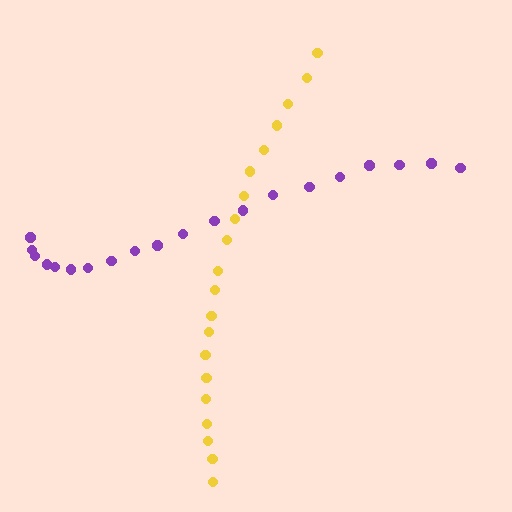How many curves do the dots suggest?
There are 2 distinct paths.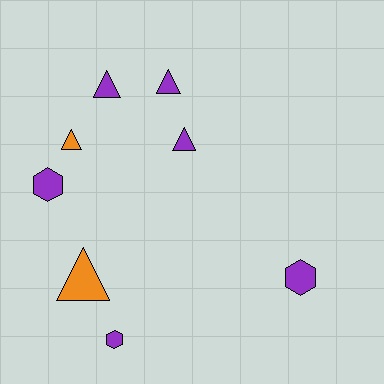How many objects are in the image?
There are 8 objects.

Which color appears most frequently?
Purple, with 6 objects.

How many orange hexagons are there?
There are no orange hexagons.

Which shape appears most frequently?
Triangle, with 5 objects.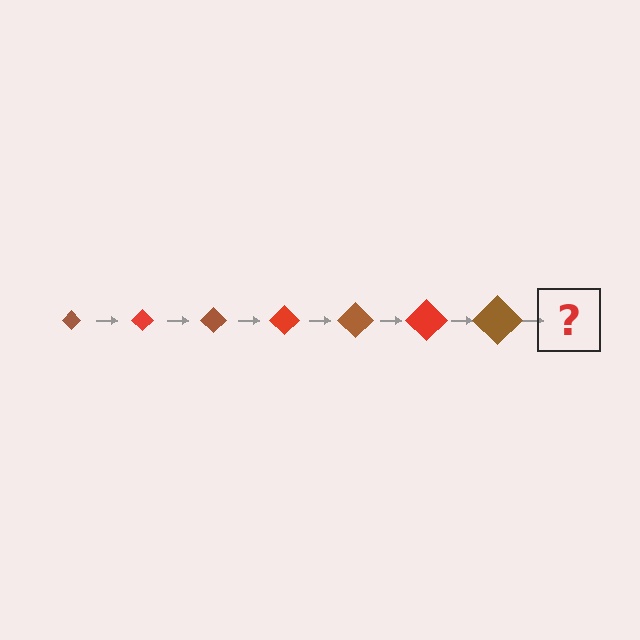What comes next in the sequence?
The next element should be a red diamond, larger than the previous one.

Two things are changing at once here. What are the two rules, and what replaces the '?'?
The two rules are that the diamond grows larger each step and the color cycles through brown and red. The '?' should be a red diamond, larger than the previous one.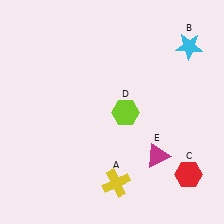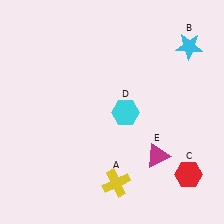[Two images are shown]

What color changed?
The hexagon (D) changed from lime in Image 1 to cyan in Image 2.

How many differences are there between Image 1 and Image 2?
There is 1 difference between the two images.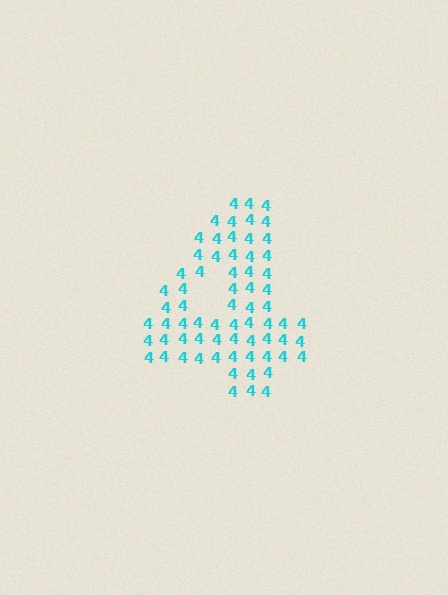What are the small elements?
The small elements are digit 4's.